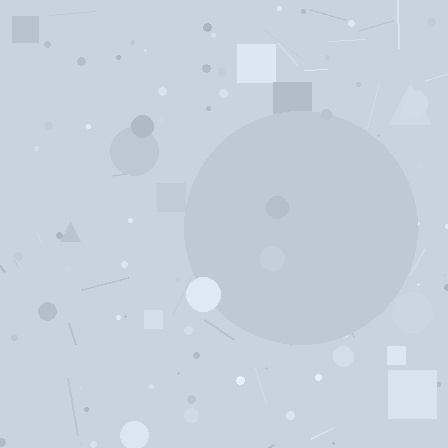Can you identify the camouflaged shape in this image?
The camouflaged shape is a circle.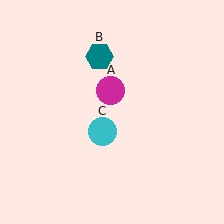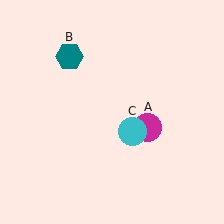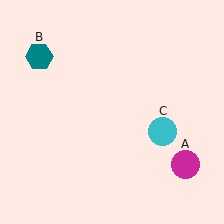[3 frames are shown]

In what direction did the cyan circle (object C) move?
The cyan circle (object C) moved right.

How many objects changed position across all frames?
3 objects changed position: magenta circle (object A), teal hexagon (object B), cyan circle (object C).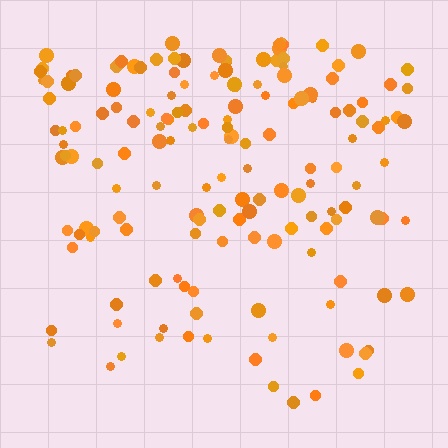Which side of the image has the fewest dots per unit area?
The bottom.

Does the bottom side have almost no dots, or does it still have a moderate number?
Still a moderate number, just noticeably fewer than the top.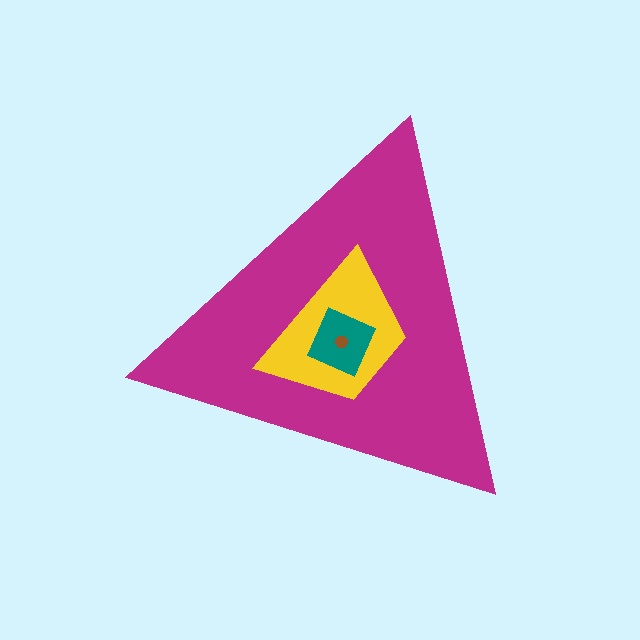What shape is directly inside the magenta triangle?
The yellow trapezoid.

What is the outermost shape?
The magenta triangle.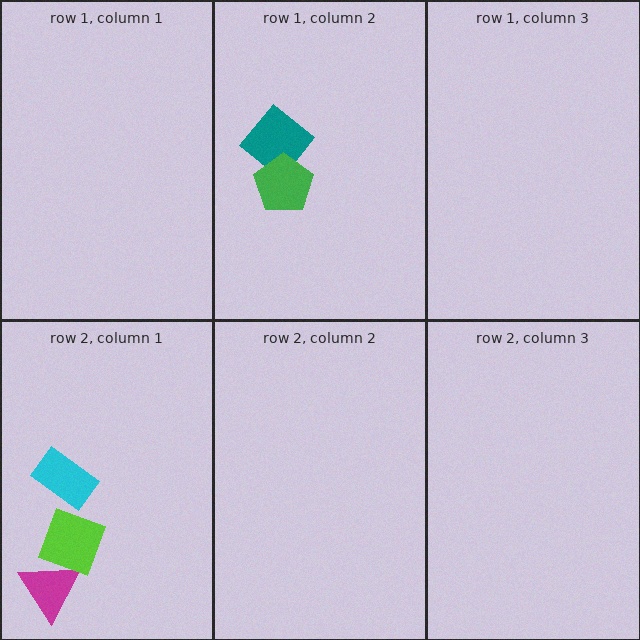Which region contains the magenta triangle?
The row 2, column 1 region.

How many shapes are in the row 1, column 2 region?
2.